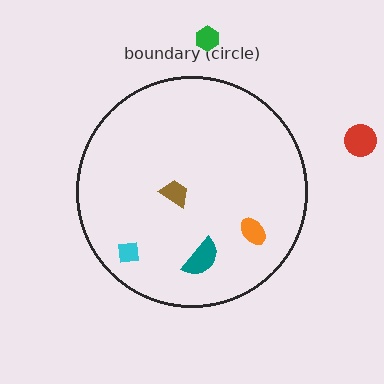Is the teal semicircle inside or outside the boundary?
Inside.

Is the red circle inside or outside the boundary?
Outside.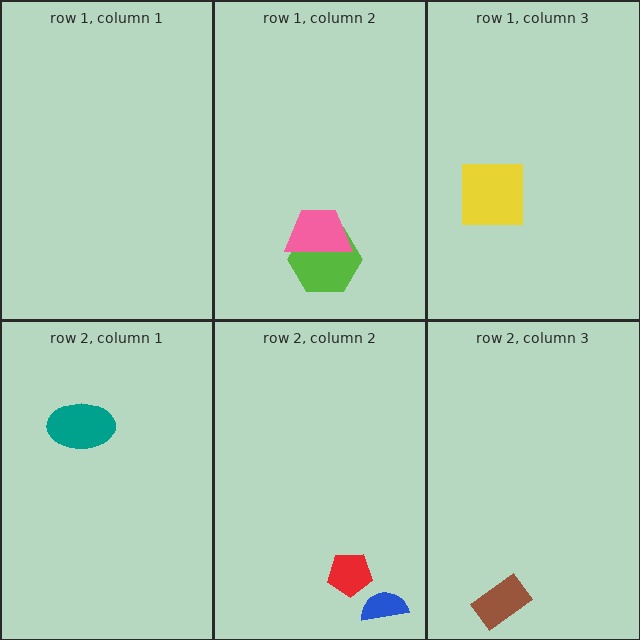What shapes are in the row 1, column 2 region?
The lime hexagon, the pink trapezoid.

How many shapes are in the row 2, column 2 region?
2.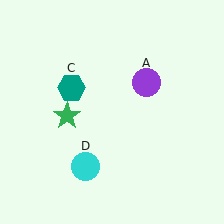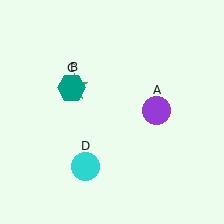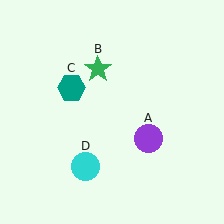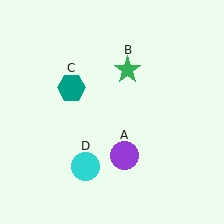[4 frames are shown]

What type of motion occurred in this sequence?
The purple circle (object A), green star (object B) rotated clockwise around the center of the scene.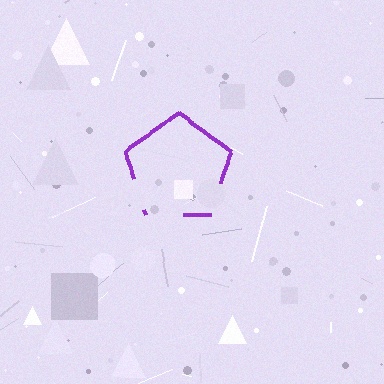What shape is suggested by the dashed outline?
The dashed outline suggests a pentagon.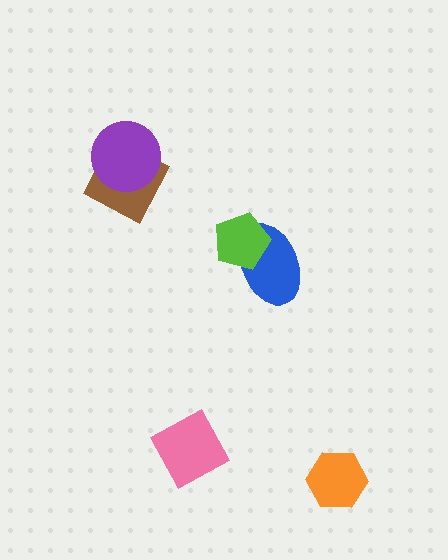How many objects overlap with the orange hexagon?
0 objects overlap with the orange hexagon.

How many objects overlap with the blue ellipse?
1 object overlaps with the blue ellipse.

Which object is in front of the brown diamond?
The purple circle is in front of the brown diamond.